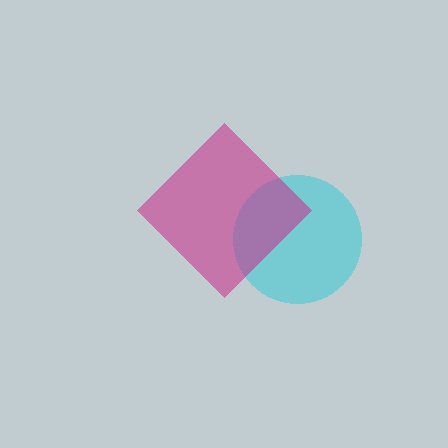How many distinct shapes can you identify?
There are 2 distinct shapes: a cyan circle, a magenta diamond.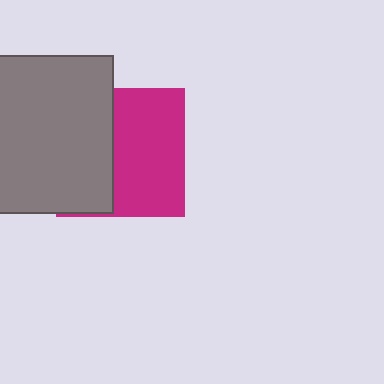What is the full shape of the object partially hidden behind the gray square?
The partially hidden object is a magenta square.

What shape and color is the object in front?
The object in front is a gray square.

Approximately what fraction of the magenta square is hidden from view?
Roughly 43% of the magenta square is hidden behind the gray square.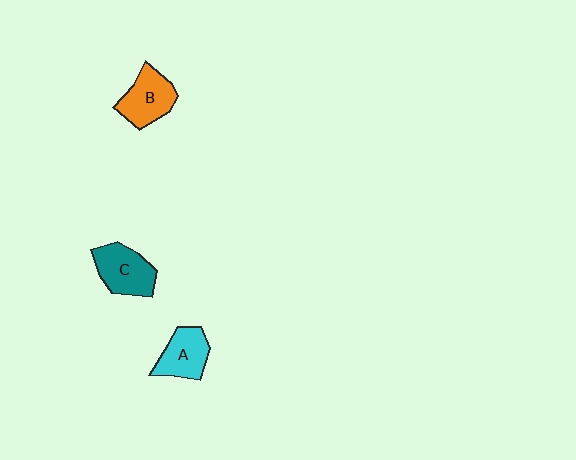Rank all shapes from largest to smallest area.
From largest to smallest: C (teal), B (orange), A (cyan).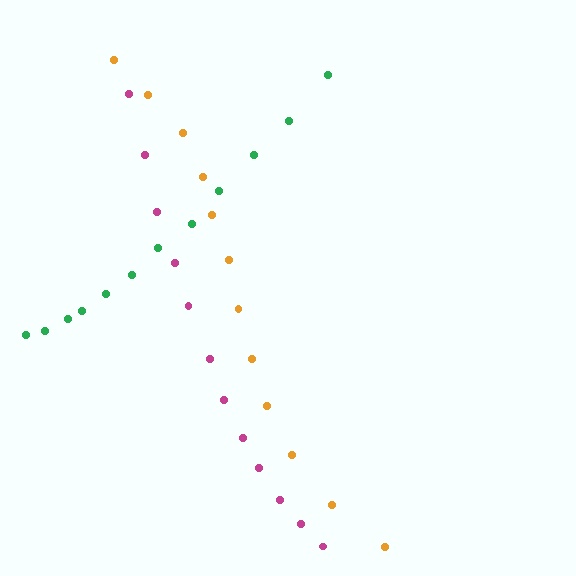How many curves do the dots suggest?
There are 3 distinct paths.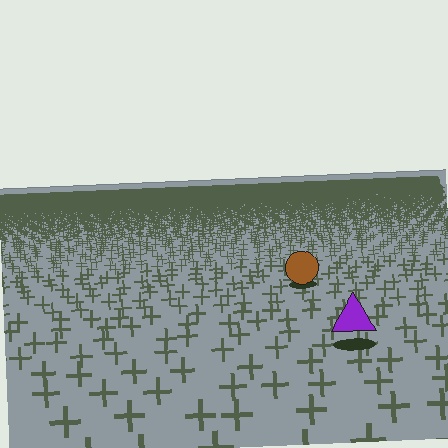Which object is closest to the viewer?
The purple triangle is closest. The texture marks near it are larger and more spread out.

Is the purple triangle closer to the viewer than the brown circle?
Yes. The purple triangle is closer — you can tell from the texture gradient: the ground texture is coarser near it.